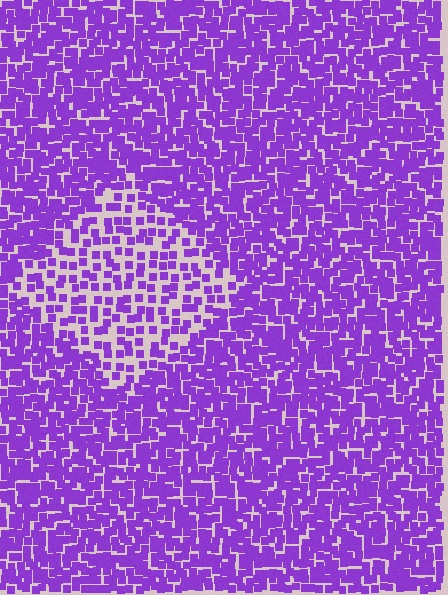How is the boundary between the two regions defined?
The boundary is defined by a change in element density (approximately 2.0x ratio). All elements are the same color, size, and shape.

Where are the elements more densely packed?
The elements are more densely packed outside the diamond boundary.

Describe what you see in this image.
The image contains small purple elements arranged at two different densities. A diamond-shaped region is visible where the elements are less densely packed than the surrounding area.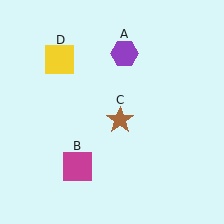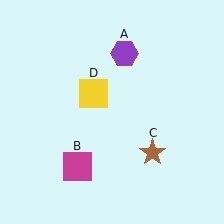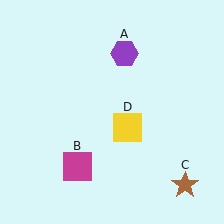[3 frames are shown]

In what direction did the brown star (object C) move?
The brown star (object C) moved down and to the right.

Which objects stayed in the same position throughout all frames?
Purple hexagon (object A) and magenta square (object B) remained stationary.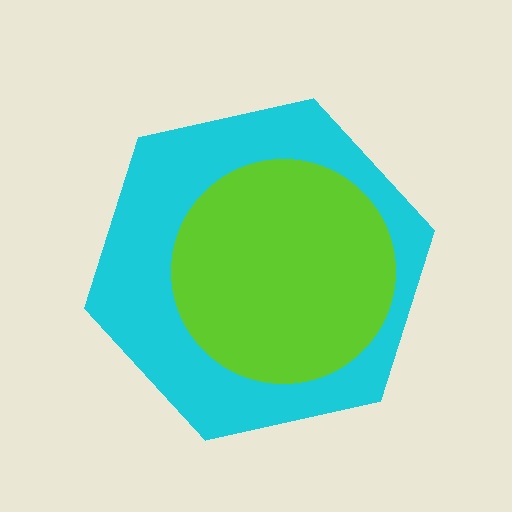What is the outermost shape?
The cyan hexagon.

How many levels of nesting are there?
2.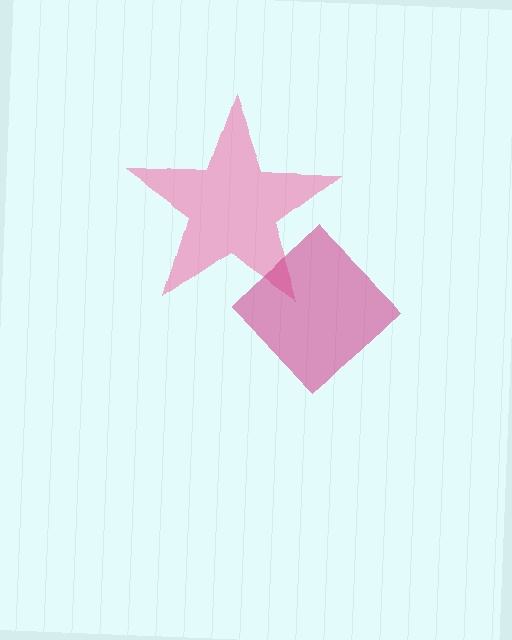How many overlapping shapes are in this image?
There are 2 overlapping shapes in the image.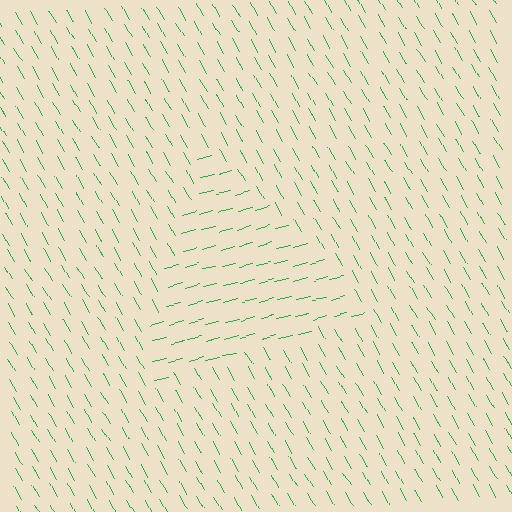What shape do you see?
I see a triangle.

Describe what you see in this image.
The image is filled with small green line segments. A triangle region in the image has lines oriented differently from the surrounding lines, creating a visible texture boundary.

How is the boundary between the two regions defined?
The boundary is defined purely by a change in line orientation (approximately 76 degrees difference). All lines are the same color and thickness.